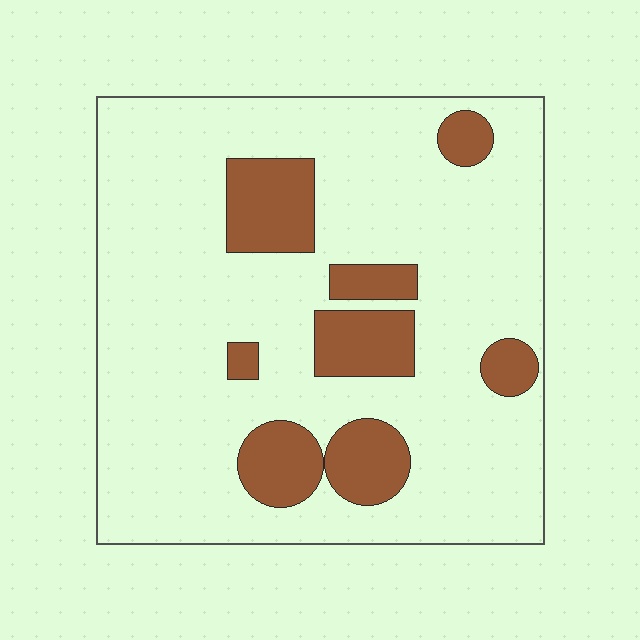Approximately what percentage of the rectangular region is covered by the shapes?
Approximately 20%.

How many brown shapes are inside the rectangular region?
8.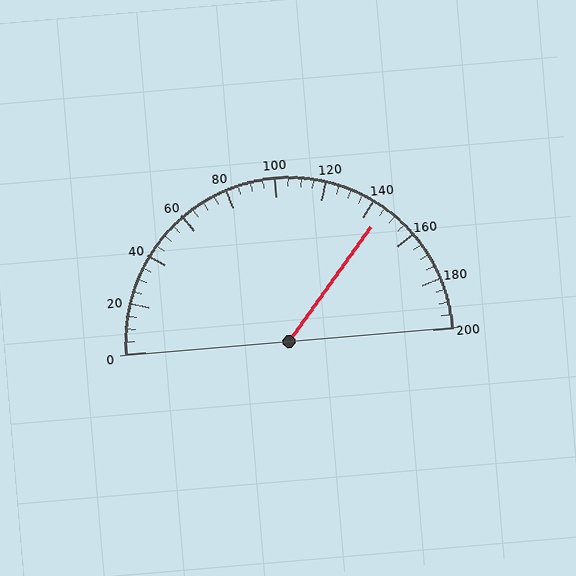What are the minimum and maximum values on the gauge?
The gauge ranges from 0 to 200.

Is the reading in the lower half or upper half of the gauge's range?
The reading is in the upper half of the range (0 to 200).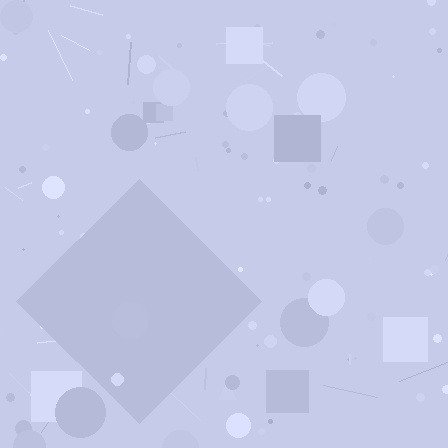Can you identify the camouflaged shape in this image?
The camouflaged shape is a diamond.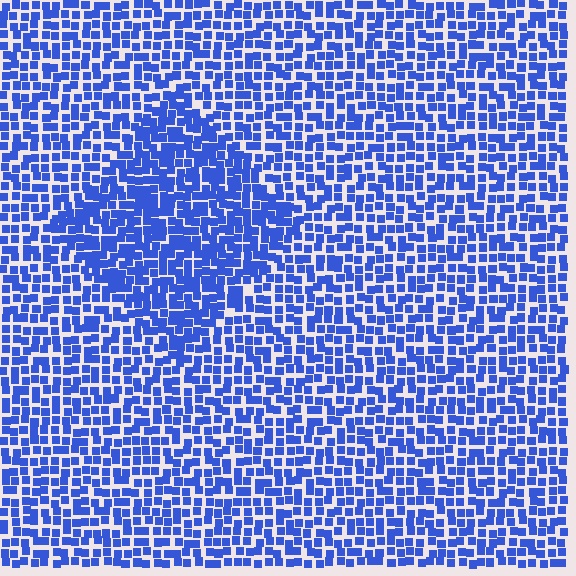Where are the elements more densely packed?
The elements are more densely packed inside the diamond boundary.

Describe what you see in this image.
The image contains small blue elements arranged at two different densities. A diamond-shaped region is visible where the elements are more densely packed than the surrounding area.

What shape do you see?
I see a diamond.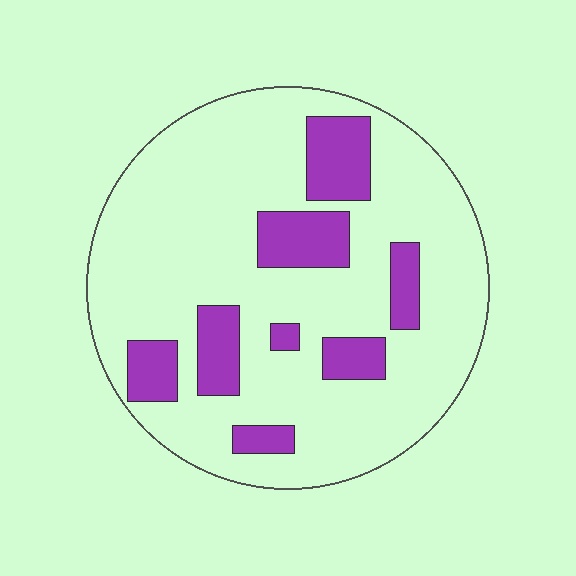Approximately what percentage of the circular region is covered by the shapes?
Approximately 20%.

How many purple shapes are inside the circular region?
8.